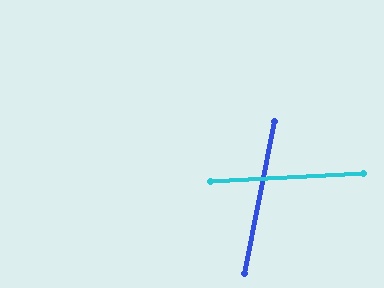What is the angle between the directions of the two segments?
Approximately 76 degrees.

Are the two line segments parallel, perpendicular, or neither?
Neither parallel nor perpendicular — they differ by about 76°.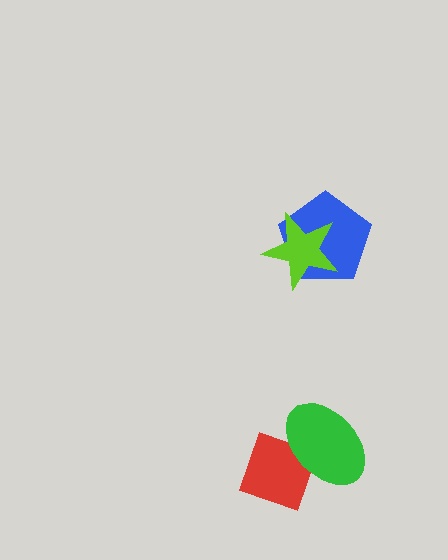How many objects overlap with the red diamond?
1 object overlaps with the red diamond.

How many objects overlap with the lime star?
1 object overlaps with the lime star.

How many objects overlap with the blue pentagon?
1 object overlaps with the blue pentagon.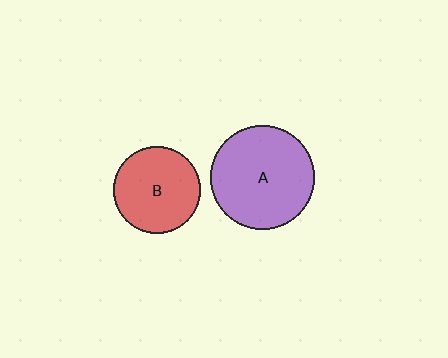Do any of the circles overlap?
No, none of the circles overlap.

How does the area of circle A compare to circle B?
Approximately 1.5 times.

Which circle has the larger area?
Circle A (purple).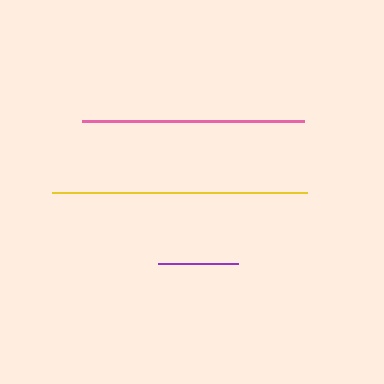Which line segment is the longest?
The yellow line is the longest at approximately 255 pixels.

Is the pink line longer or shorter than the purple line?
The pink line is longer than the purple line.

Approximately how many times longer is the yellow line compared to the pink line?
The yellow line is approximately 1.2 times the length of the pink line.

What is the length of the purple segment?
The purple segment is approximately 80 pixels long.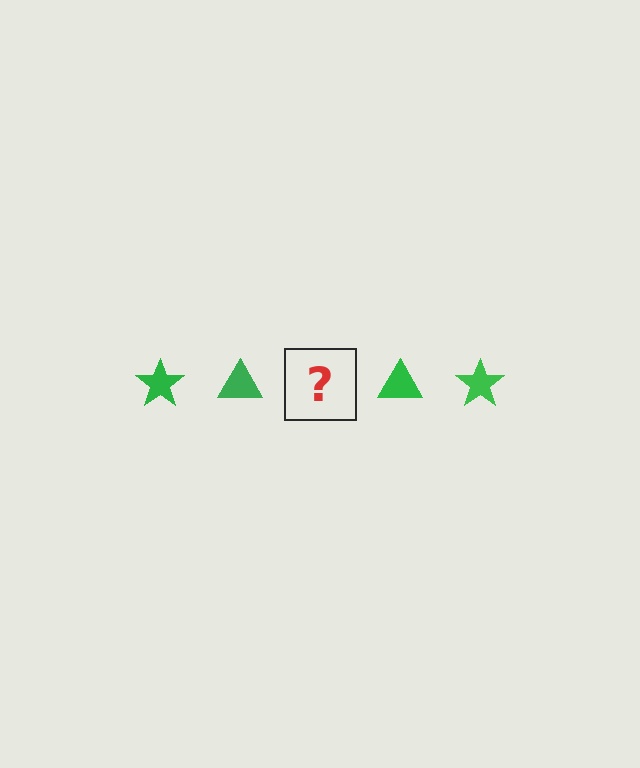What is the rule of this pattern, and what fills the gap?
The rule is that the pattern cycles through star, triangle shapes in green. The gap should be filled with a green star.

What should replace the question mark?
The question mark should be replaced with a green star.